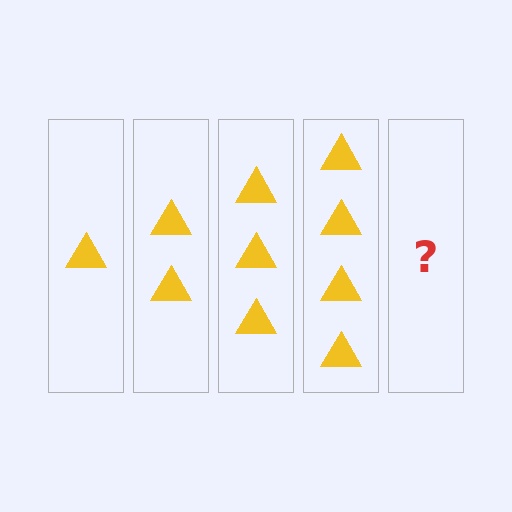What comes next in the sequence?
The next element should be 5 triangles.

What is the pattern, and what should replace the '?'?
The pattern is that each step adds one more triangle. The '?' should be 5 triangles.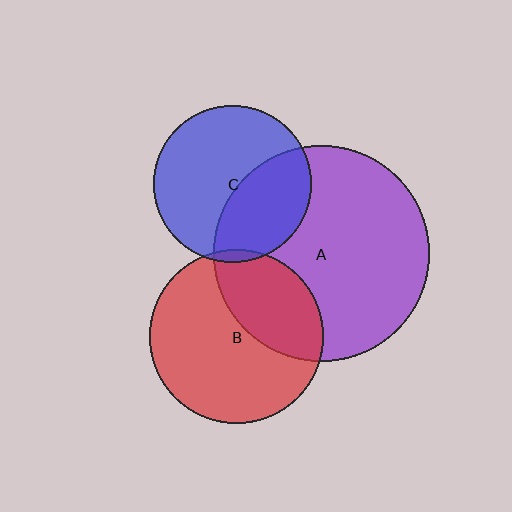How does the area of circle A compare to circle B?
Approximately 1.5 times.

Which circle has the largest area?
Circle A (purple).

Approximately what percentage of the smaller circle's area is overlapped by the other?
Approximately 40%.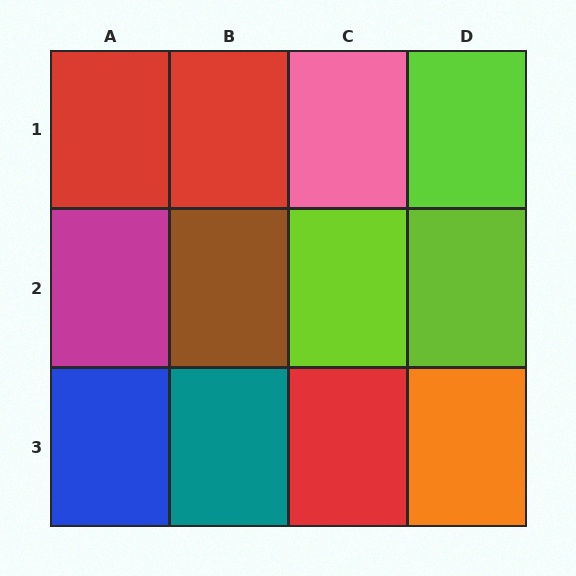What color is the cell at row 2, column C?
Lime.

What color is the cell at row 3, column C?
Red.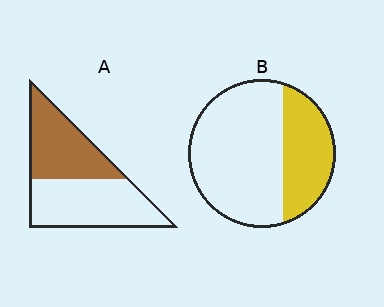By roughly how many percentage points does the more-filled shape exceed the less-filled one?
By roughly 15 percentage points (A over B).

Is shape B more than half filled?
No.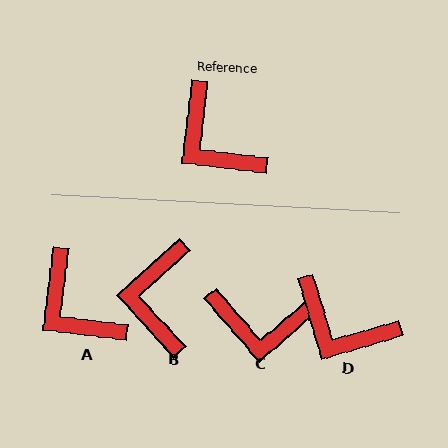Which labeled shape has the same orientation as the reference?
A.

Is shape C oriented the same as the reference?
No, it is off by about 48 degrees.